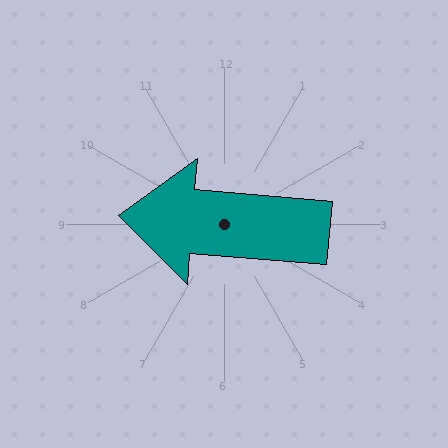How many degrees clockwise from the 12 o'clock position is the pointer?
Approximately 275 degrees.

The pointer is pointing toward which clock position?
Roughly 9 o'clock.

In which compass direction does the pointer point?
West.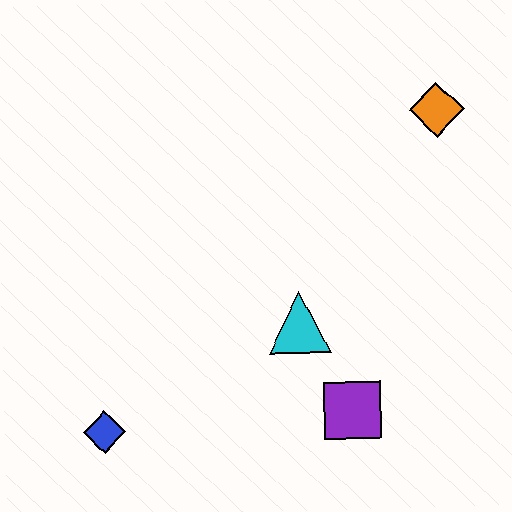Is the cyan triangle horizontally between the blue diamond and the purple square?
Yes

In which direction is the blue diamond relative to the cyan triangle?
The blue diamond is to the left of the cyan triangle.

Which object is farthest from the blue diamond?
The orange diamond is farthest from the blue diamond.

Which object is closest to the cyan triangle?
The purple square is closest to the cyan triangle.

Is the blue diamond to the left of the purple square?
Yes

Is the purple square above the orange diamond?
No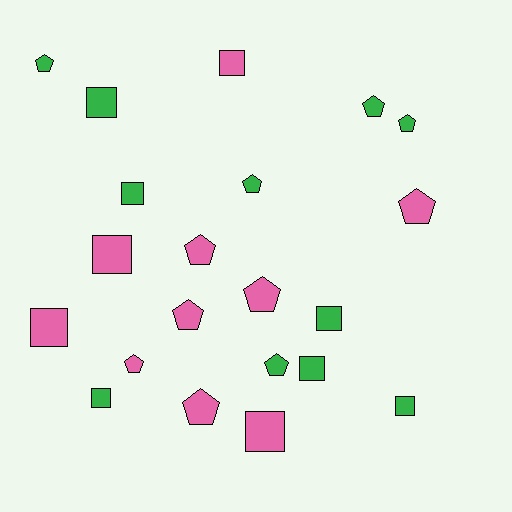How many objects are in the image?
There are 21 objects.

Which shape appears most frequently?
Pentagon, with 11 objects.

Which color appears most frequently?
Green, with 11 objects.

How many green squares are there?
There are 6 green squares.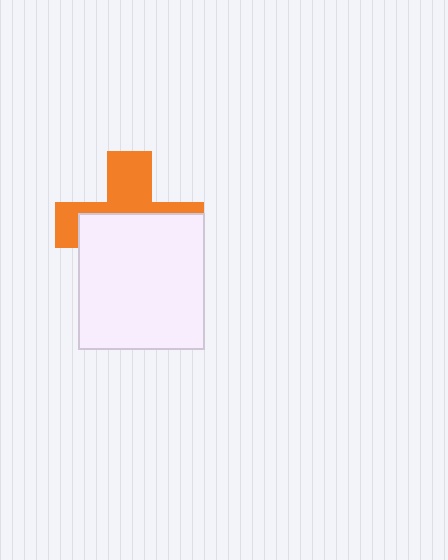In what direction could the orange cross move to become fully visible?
The orange cross could move up. That would shift it out from behind the white rectangle entirely.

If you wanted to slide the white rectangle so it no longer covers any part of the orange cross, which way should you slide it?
Slide it down — that is the most direct way to separate the two shapes.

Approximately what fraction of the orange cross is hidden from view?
Roughly 58% of the orange cross is hidden behind the white rectangle.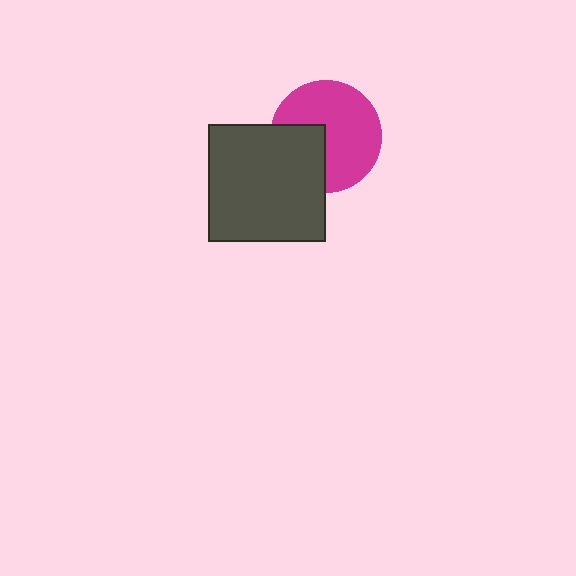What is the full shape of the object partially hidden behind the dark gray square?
The partially hidden object is a magenta circle.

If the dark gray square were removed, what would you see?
You would see the complete magenta circle.